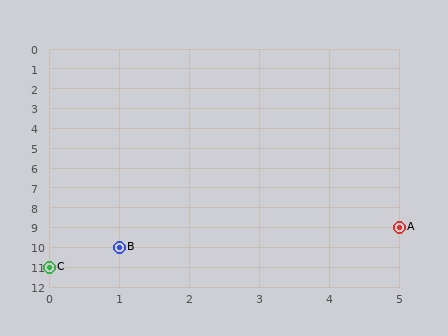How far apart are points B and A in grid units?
Points B and A are 4 columns and 1 row apart (about 4.1 grid units diagonally).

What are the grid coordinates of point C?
Point C is at grid coordinates (0, 11).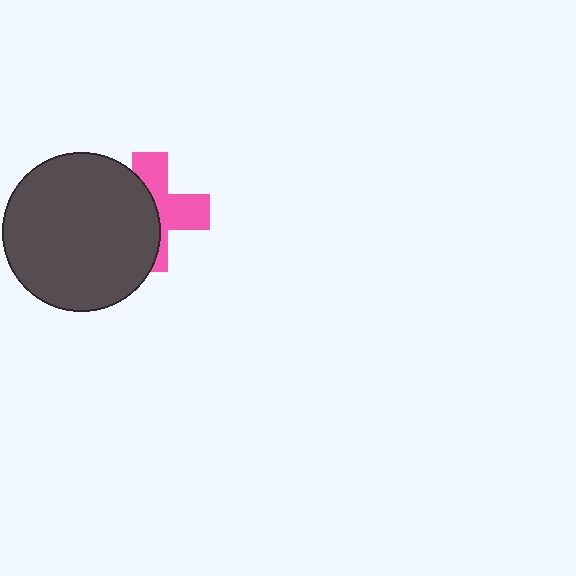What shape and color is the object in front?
The object in front is a dark gray circle.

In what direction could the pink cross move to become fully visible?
The pink cross could move right. That would shift it out from behind the dark gray circle entirely.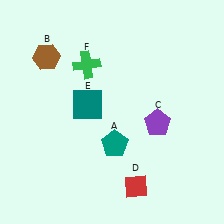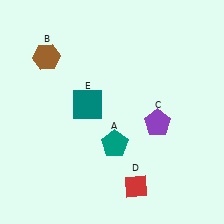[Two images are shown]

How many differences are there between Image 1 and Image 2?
There is 1 difference between the two images.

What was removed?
The green cross (F) was removed in Image 2.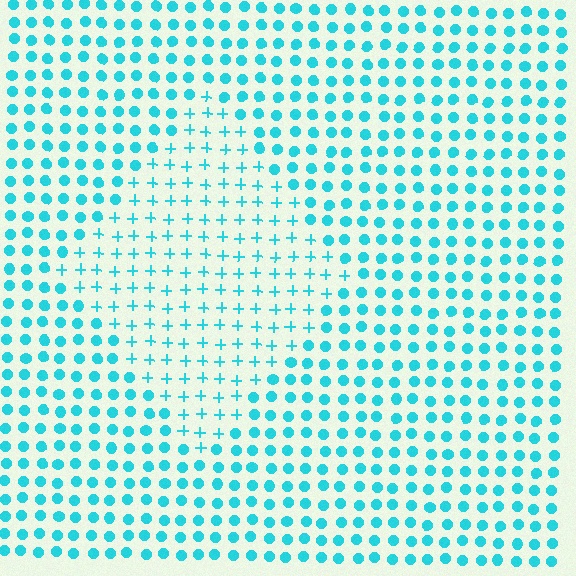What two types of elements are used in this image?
The image uses plus signs inside the diamond region and circles outside it.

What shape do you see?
I see a diamond.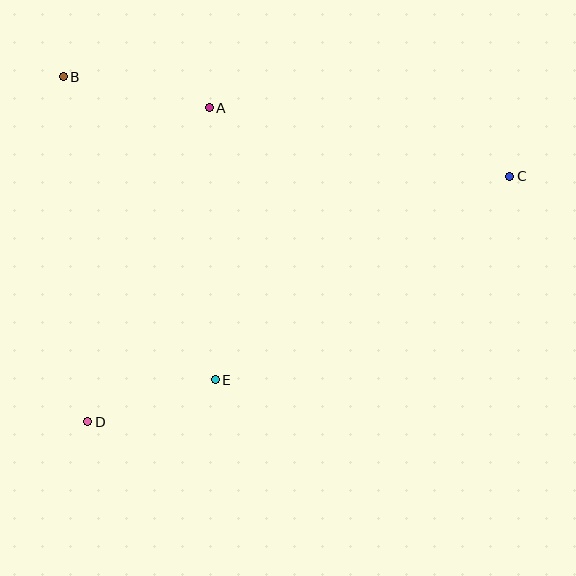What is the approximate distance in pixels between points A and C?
The distance between A and C is approximately 308 pixels.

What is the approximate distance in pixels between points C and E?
The distance between C and E is approximately 358 pixels.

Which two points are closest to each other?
Points D and E are closest to each other.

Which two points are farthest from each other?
Points C and D are farthest from each other.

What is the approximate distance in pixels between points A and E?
The distance between A and E is approximately 272 pixels.